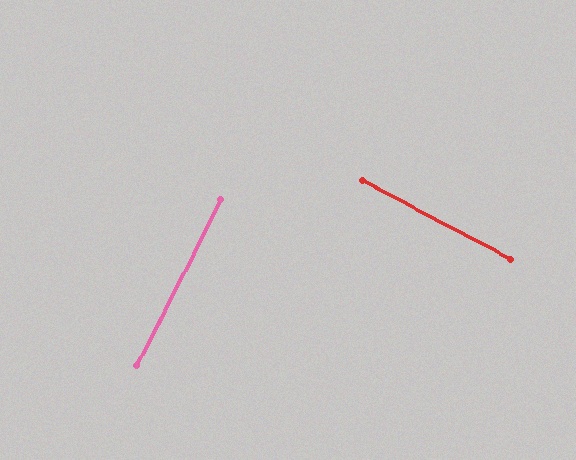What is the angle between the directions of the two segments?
Approximately 89 degrees.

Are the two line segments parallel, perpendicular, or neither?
Perpendicular — they meet at approximately 89°.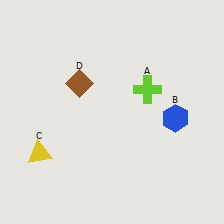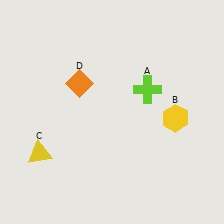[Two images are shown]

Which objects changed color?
B changed from blue to yellow. D changed from brown to orange.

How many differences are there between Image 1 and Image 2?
There are 2 differences between the two images.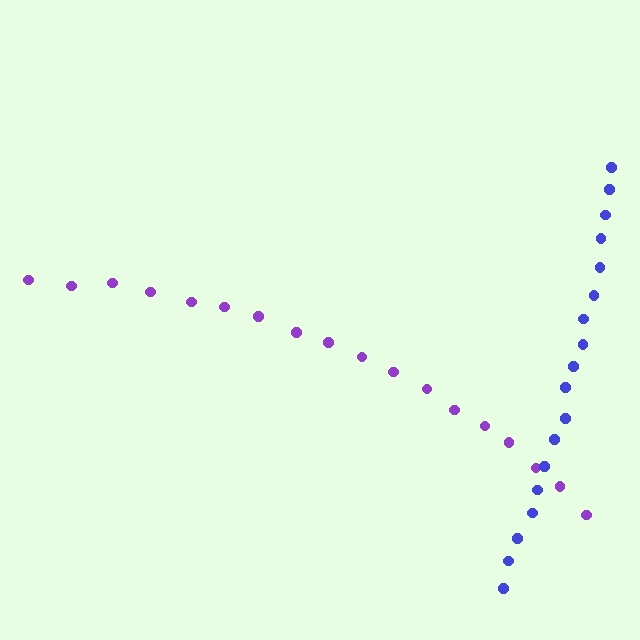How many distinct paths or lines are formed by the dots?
There are 2 distinct paths.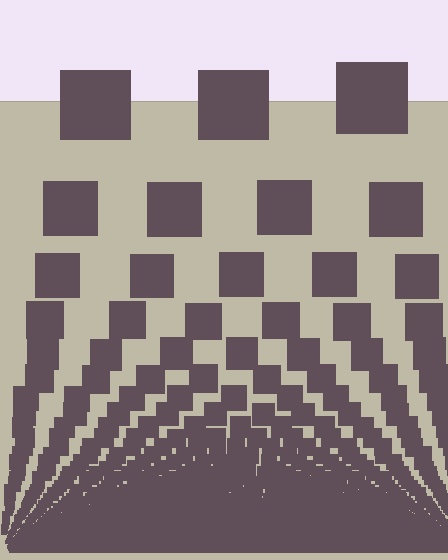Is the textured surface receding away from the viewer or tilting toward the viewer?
The surface appears to tilt toward the viewer. Texture elements get larger and sparser toward the top.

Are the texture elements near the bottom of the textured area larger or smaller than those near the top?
Smaller. The gradient is inverted — elements near the bottom are smaller and denser.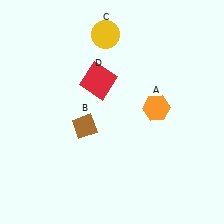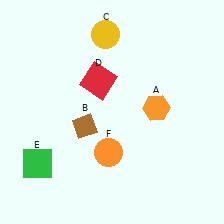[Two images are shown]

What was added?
A green square (E), an orange circle (F) were added in Image 2.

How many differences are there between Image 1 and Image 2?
There are 2 differences between the two images.